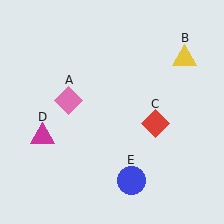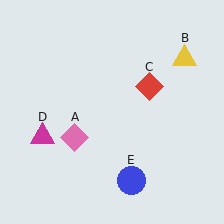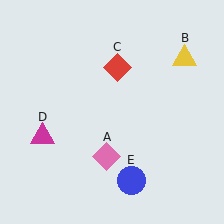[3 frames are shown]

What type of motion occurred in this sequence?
The pink diamond (object A), red diamond (object C) rotated counterclockwise around the center of the scene.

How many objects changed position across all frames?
2 objects changed position: pink diamond (object A), red diamond (object C).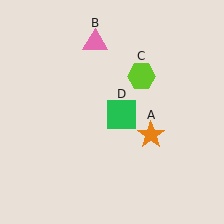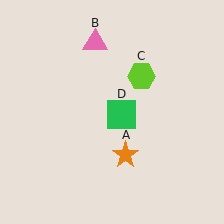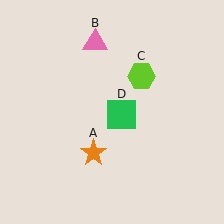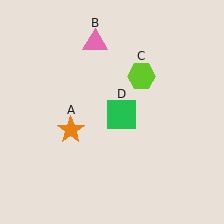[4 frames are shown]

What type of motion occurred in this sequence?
The orange star (object A) rotated clockwise around the center of the scene.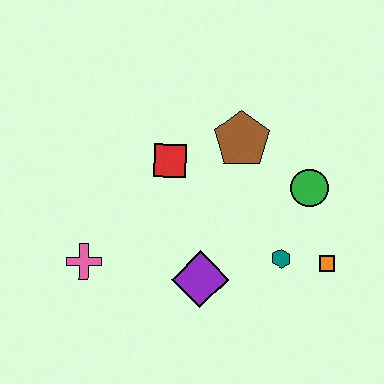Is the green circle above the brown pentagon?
No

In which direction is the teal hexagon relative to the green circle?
The teal hexagon is below the green circle.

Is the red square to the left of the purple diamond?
Yes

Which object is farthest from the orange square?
The pink cross is farthest from the orange square.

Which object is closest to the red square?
The brown pentagon is closest to the red square.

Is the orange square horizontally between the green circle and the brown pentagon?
No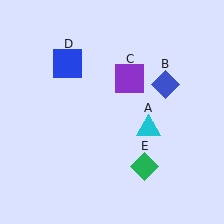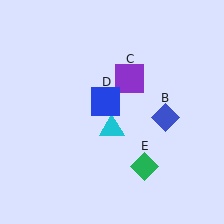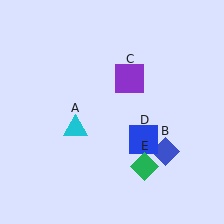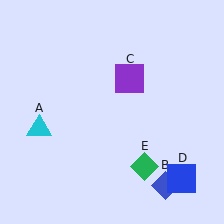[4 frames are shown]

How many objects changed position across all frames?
3 objects changed position: cyan triangle (object A), blue diamond (object B), blue square (object D).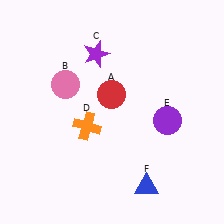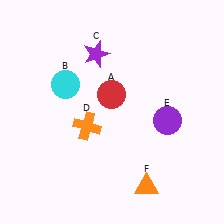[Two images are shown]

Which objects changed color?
B changed from pink to cyan. F changed from blue to orange.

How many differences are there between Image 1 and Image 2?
There are 2 differences between the two images.